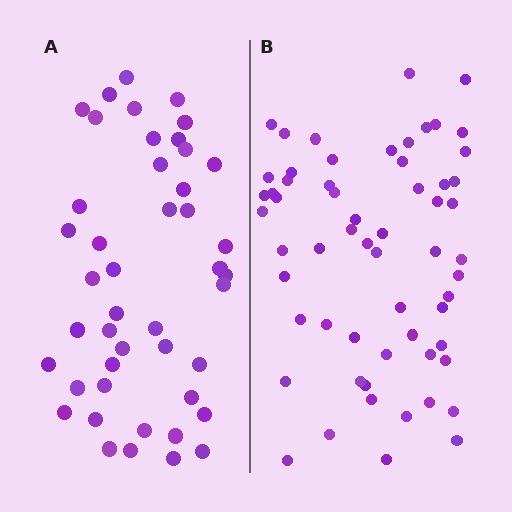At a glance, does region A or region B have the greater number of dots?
Region B (the right region) has more dots.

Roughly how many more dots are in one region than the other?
Region B has approximately 15 more dots than region A.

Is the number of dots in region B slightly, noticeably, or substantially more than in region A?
Region B has noticeably more, but not dramatically so. The ratio is roughly 1.3 to 1.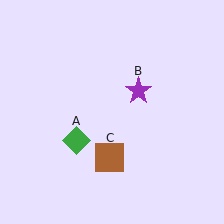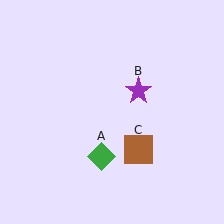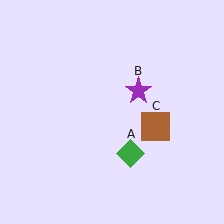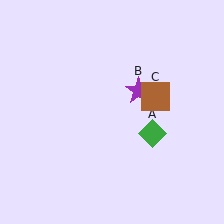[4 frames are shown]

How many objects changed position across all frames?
2 objects changed position: green diamond (object A), brown square (object C).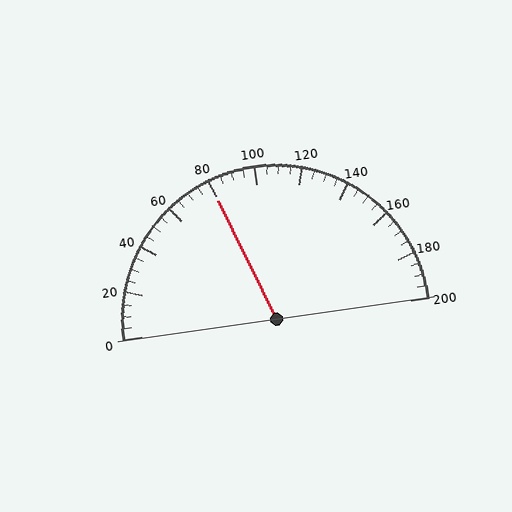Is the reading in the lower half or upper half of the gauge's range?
The reading is in the lower half of the range (0 to 200).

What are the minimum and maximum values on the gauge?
The gauge ranges from 0 to 200.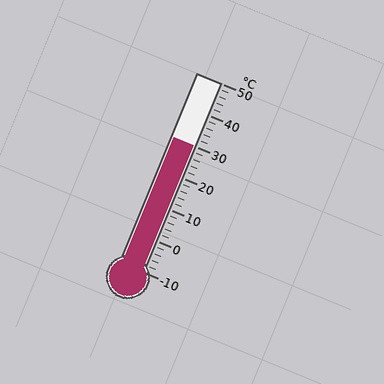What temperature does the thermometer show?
The thermometer shows approximately 30°C.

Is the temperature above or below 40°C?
The temperature is below 40°C.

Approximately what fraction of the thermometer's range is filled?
The thermometer is filled to approximately 65% of its range.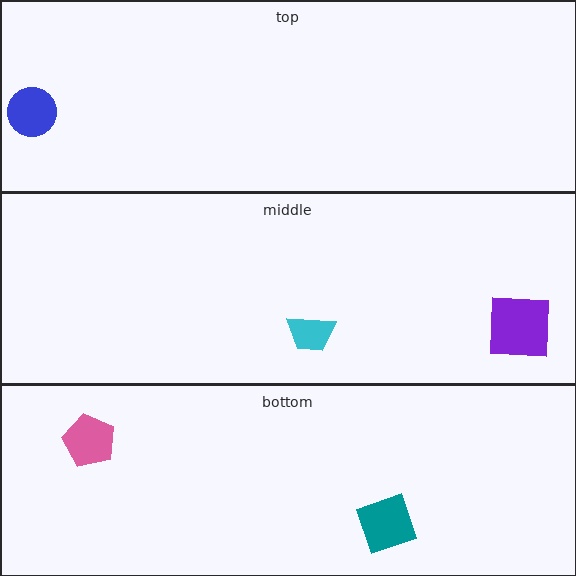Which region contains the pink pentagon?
The bottom region.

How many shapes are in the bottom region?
2.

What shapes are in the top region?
The blue circle.